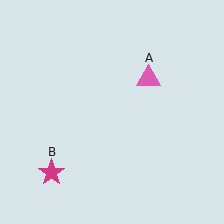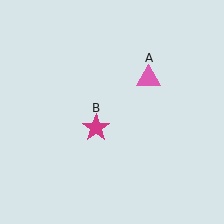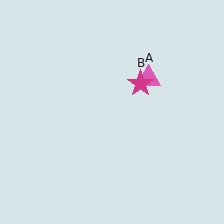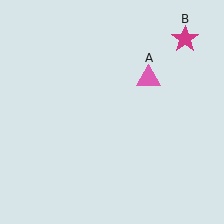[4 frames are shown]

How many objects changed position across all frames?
1 object changed position: magenta star (object B).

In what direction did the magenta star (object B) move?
The magenta star (object B) moved up and to the right.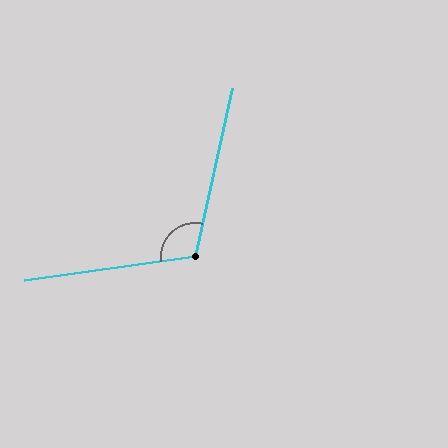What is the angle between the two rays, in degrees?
Approximately 110 degrees.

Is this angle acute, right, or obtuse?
It is obtuse.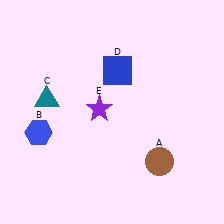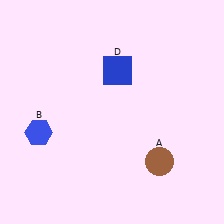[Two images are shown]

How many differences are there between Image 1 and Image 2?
There are 2 differences between the two images.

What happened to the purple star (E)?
The purple star (E) was removed in Image 2. It was in the top-left area of Image 1.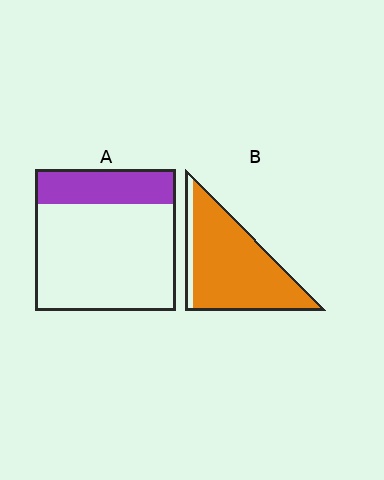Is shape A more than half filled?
No.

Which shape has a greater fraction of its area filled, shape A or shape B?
Shape B.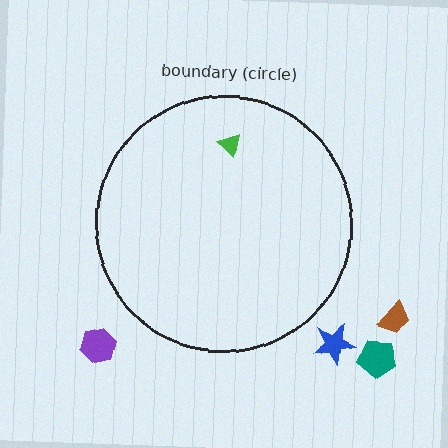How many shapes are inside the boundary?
1 inside, 4 outside.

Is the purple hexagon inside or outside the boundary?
Outside.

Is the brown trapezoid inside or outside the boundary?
Outside.